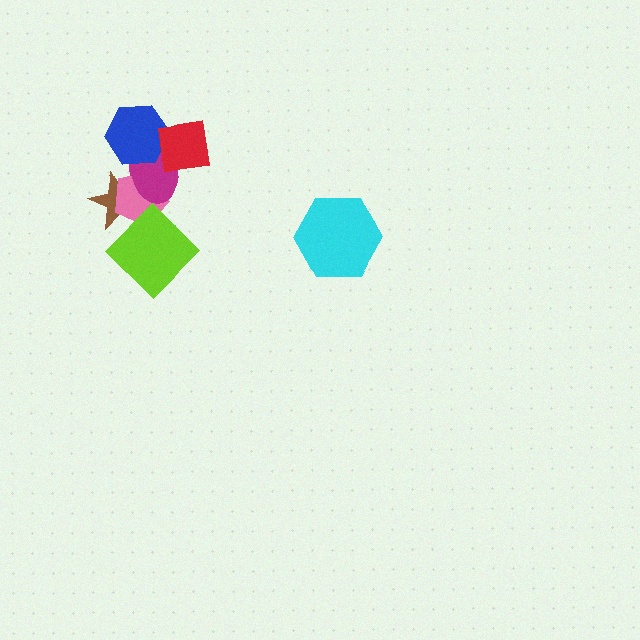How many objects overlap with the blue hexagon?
2 objects overlap with the blue hexagon.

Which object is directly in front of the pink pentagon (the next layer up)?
The magenta ellipse is directly in front of the pink pentagon.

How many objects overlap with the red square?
2 objects overlap with the red square.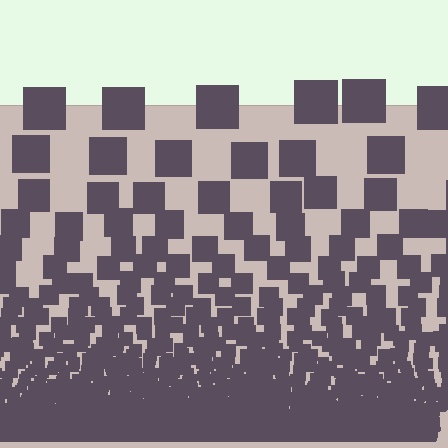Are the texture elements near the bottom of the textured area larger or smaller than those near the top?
Smaller. The gradient is inverted — elements near the bottom are smaller and denser.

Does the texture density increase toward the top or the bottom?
Density increases toward the bottom.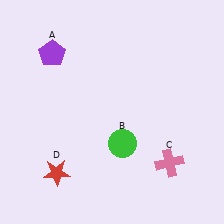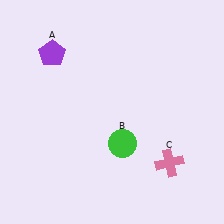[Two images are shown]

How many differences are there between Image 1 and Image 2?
There is 1 difference between the two images.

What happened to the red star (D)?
The red star (D) was removed in Image 2. It was in the bottom-left area of Image 1.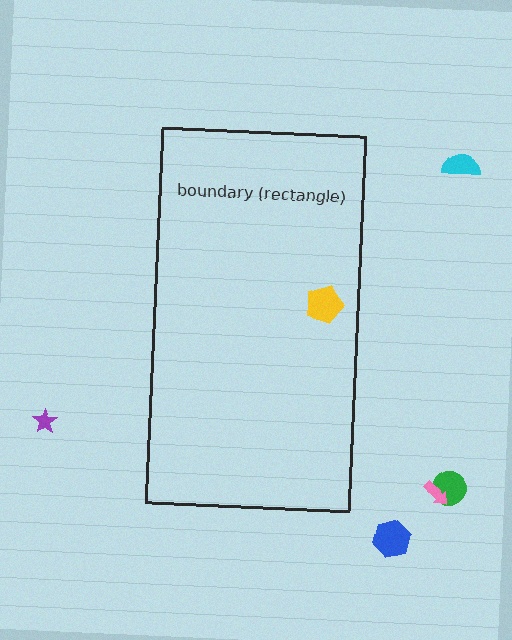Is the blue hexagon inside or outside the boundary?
Outside.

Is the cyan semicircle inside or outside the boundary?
Outside.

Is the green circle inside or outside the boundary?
Outside.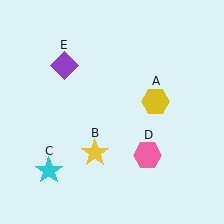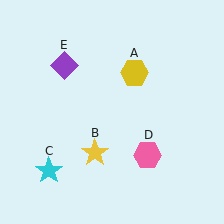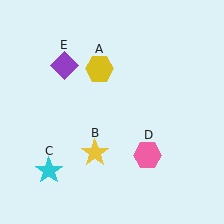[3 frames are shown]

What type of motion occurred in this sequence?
The yellow hexagon (object A) rotated counterclockwise around the center of the scene.